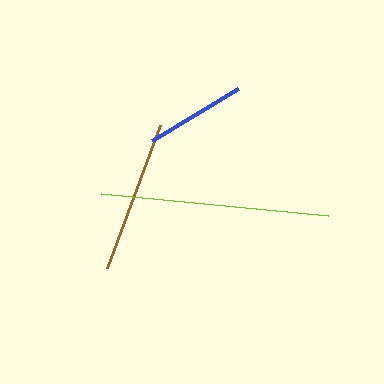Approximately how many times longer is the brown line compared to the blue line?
The brown line is approximately 1.5 times the length of the blue line.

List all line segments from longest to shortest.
From longest to shortest: lime, brown, blue.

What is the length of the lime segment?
The lime segment is approximately 229 pixels long.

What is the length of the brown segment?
The brown segment is approximately 152 pixels long.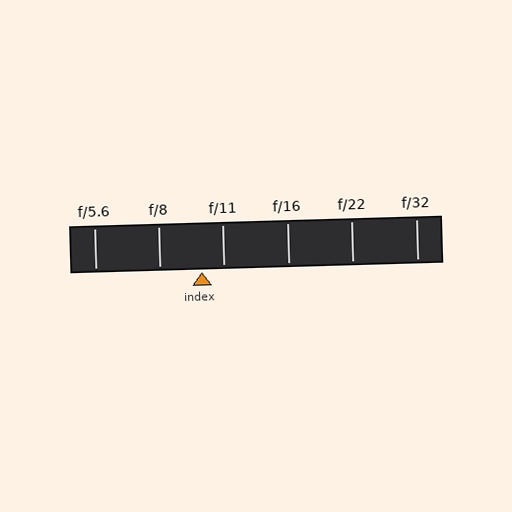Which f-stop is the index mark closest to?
The index mark is closest to f/11.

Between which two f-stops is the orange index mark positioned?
The index mark is between f/8 and f/11.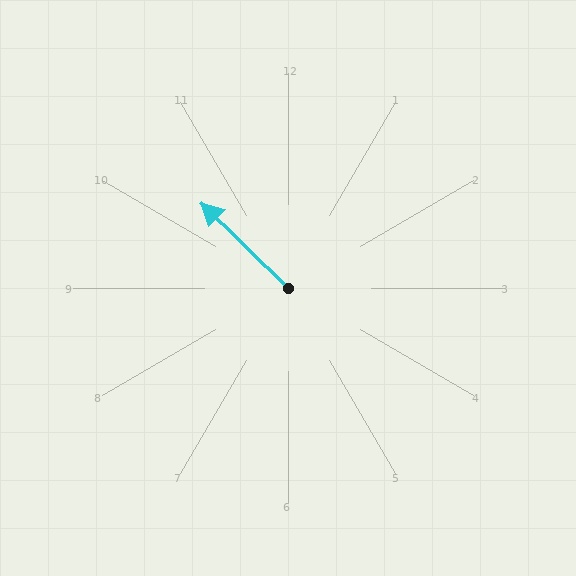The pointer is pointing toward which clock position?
Roughly 10 o'clock.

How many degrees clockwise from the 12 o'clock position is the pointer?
Approximately 314 degrees.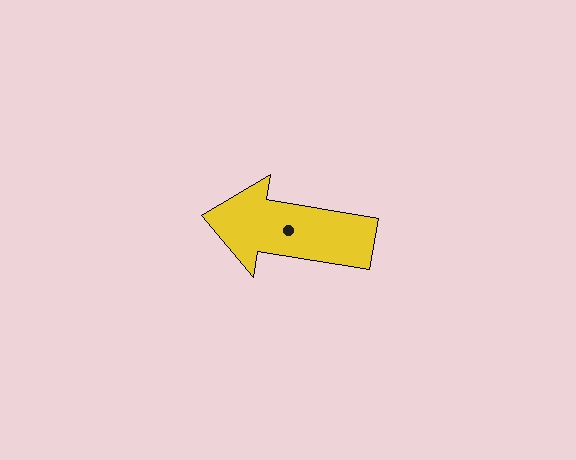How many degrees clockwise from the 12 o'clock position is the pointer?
Approximately 279 degrees.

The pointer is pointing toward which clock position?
Roughly 9 o'clock.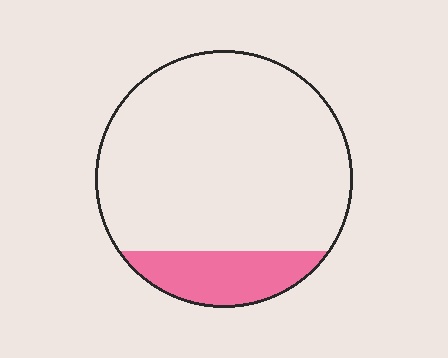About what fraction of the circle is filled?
About one sixth (1/6).